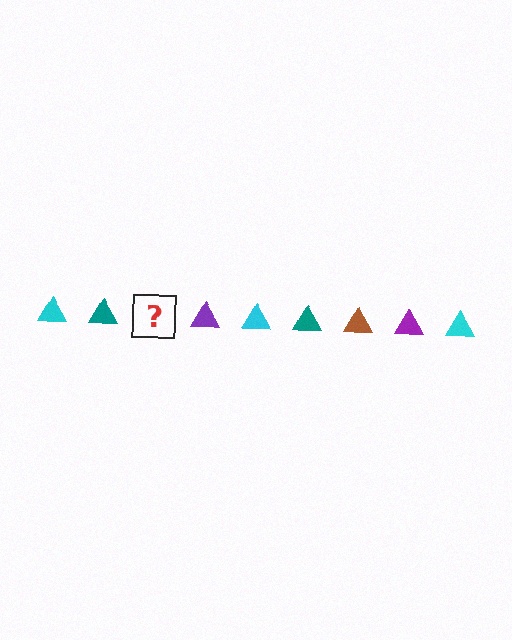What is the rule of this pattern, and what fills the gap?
The rule is that the pattern cycles through cyan, teal, brown, purple triangles. The gap should be filled with a brown triangle.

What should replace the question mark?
The question mark should be replaced with a brown triangle.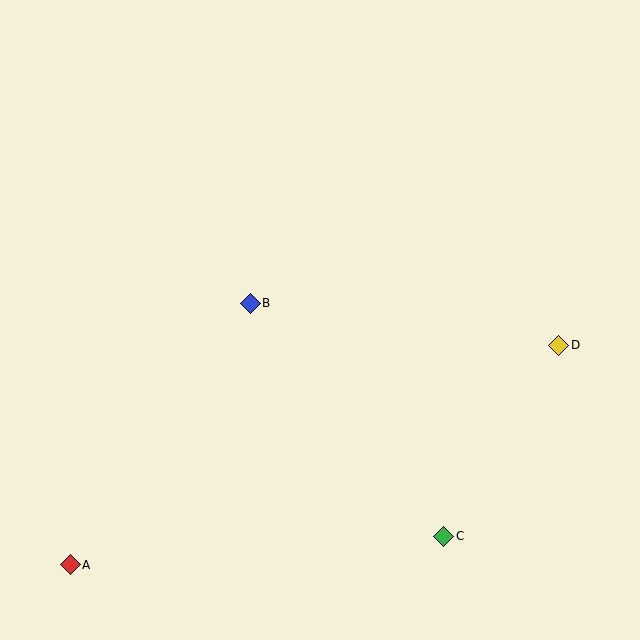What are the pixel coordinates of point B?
Point B is at (250, 303).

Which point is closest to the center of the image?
Point B at (250, 303) is closest to the center.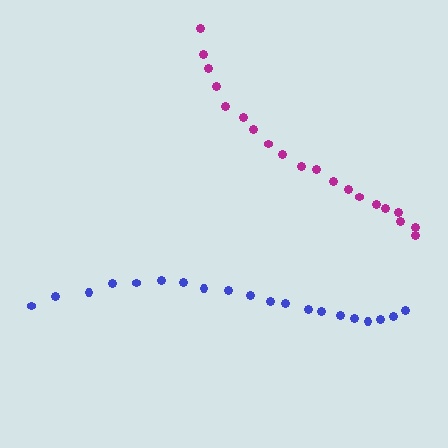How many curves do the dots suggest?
There are 2 distinct paths.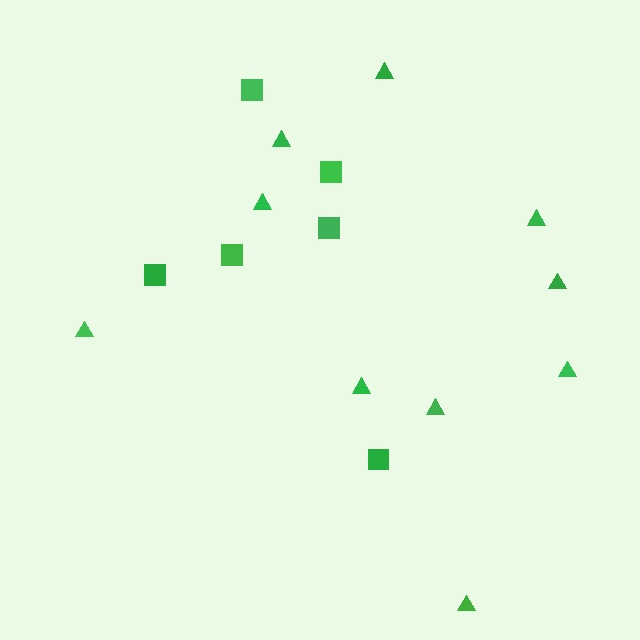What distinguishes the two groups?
There are 2 groups: one group of triangles (10) and one group of squares (6).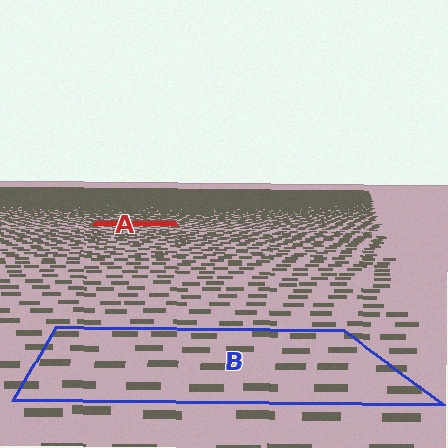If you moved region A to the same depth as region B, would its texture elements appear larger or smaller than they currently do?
They would appear larger. At a closer depth, the same texture elements are projected at a bigger on-screen size.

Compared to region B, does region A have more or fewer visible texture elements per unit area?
Region A has more texture elements per unit area — they are packed more densely because it is farther away.